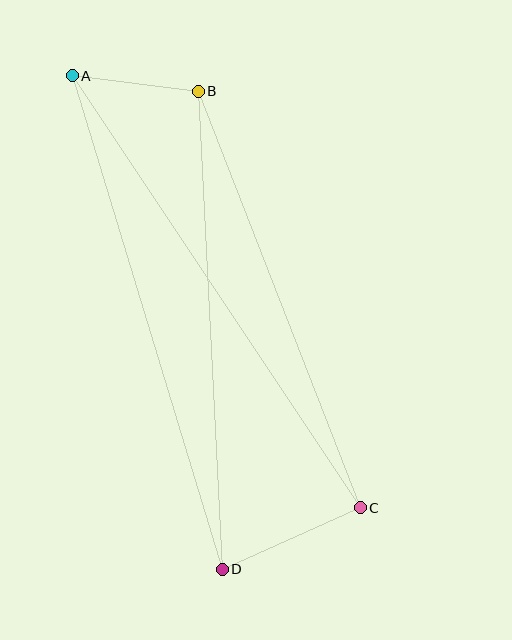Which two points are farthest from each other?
Points A and C are farthest from each other.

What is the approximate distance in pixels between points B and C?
The distance between B and C is approximately 447 pixels.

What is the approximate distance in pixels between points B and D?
The distance between B and D is approximately 478 pixels.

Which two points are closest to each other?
Points A and B are closest to each other.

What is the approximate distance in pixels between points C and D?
The distance between C and D is approximately 151 pixels.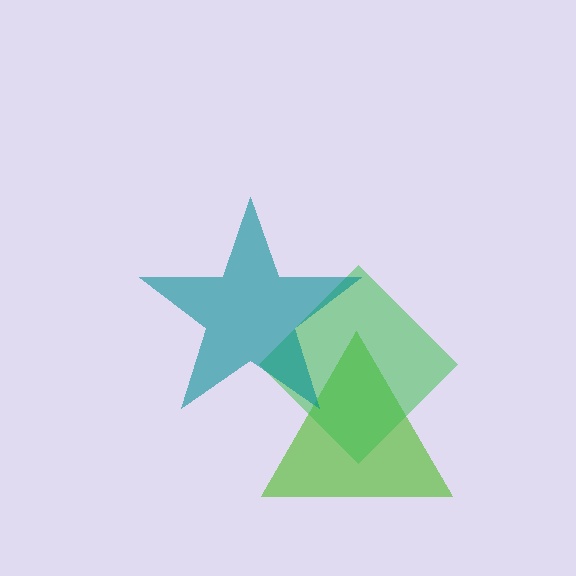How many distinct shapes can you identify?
There are 3 distinct shapes: a lime triangle, a green diamond, a teal star.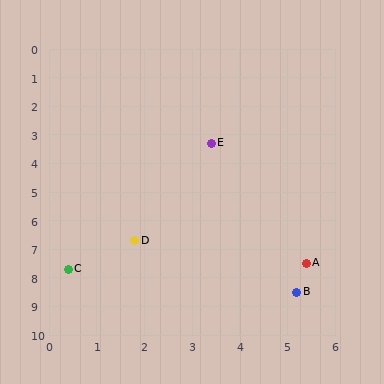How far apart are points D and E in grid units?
Points D and E are about 3.8 grid units apart.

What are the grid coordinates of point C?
Point C is at approximately (0.4, 7.7).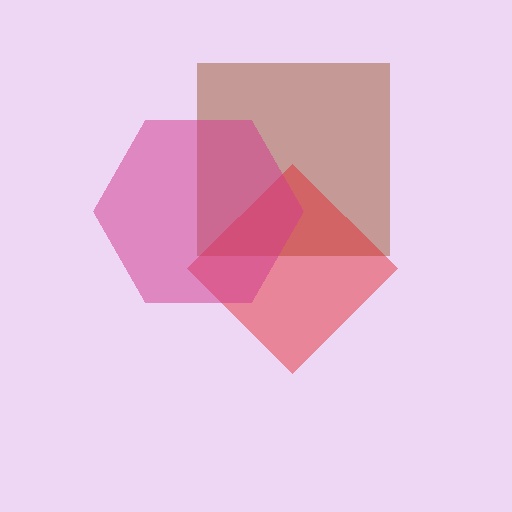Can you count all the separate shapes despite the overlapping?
Yes, there are 3 separate shapes.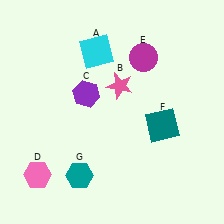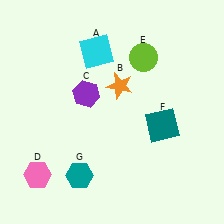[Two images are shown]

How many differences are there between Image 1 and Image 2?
There are 2 differences between the two images.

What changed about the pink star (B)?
In Image 1, B is pink. In Image 2, it changed to orange.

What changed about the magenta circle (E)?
In Image 1, E is magenta. In Image 2, it changed to lime.